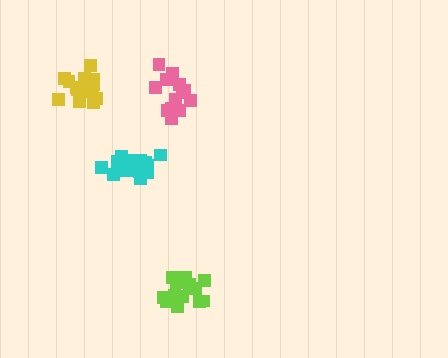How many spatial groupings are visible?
There are 4 spatial groupings.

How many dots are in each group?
Group 1: 15 dots, Group 2: 16 dots, Group 3: 21 dots, Group 4: 16 dots (68 total).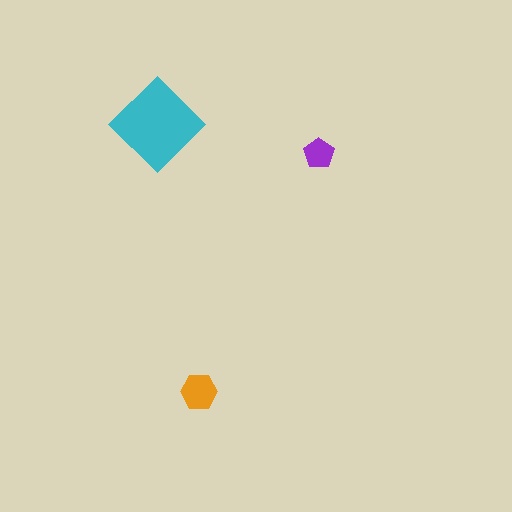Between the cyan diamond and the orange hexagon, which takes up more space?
The cyan diamond.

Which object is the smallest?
The purple pentagon.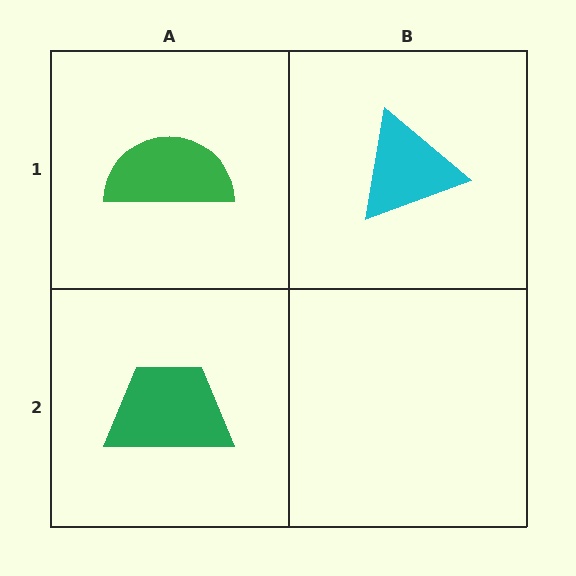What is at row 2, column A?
A green trapezoid.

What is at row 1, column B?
A cyan triangle.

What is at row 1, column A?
A green semicircle.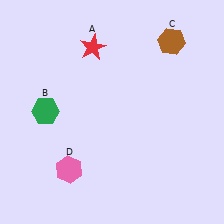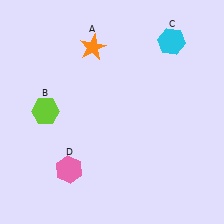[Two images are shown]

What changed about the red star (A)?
In Image 1, A is red. In Image 2, it changed to orange.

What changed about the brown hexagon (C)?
In Image 1, C is brown. In Image 2, it changed to cyan.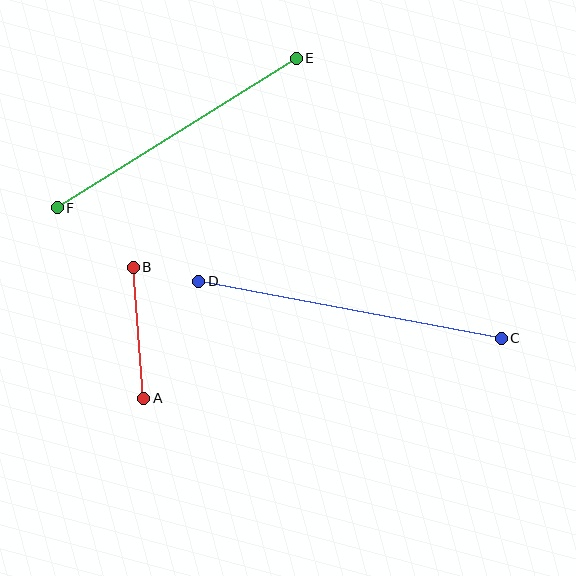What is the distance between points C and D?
The distance is approximately 308 pixels.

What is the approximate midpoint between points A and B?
The midpoint is at approximately (138, 333) pixels.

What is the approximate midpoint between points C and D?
The midpoint is at approximately (350, 310) pixels.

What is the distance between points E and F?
The distance is approximately 282 pixels.